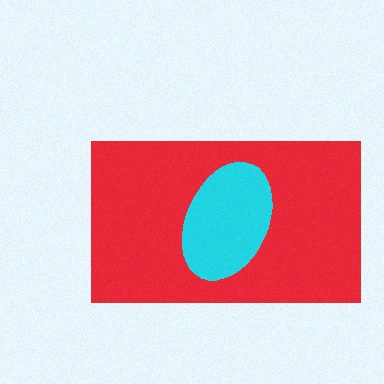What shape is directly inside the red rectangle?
The cyan ellipse.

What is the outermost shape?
The red rectangle.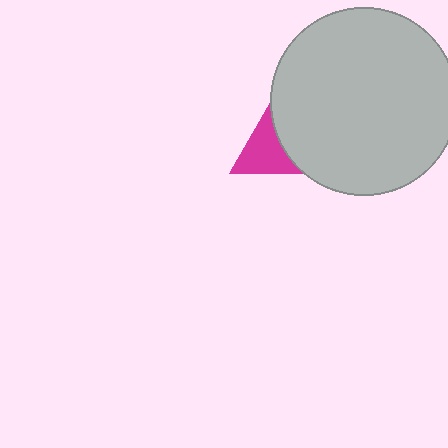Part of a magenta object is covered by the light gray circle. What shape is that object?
It is a triangle.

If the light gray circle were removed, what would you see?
You would see the complete magenta triangle.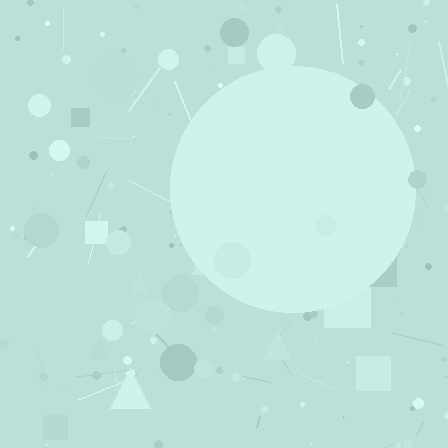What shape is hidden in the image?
A circle is hidden in the image.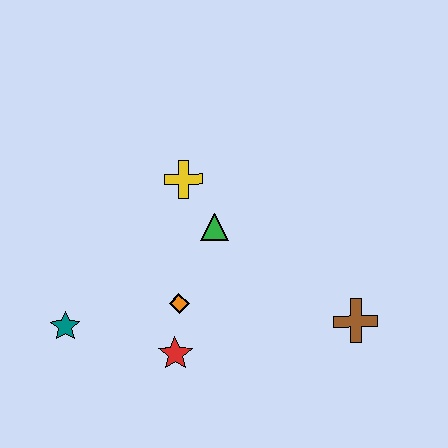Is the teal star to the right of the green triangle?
No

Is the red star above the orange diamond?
No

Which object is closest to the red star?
The orange diamond is closest to the red star.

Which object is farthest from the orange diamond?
The brown cross is farthest from the orange diamond.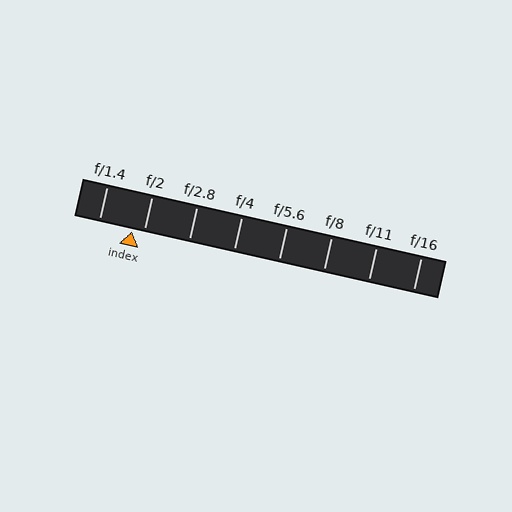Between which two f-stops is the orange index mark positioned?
The index mark is between f/1.4 and f/2.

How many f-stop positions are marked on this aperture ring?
There are 8 f-stop positions marked.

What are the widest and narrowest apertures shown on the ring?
The widest aperture shown is f/1.4 and the narrowest is f/16.